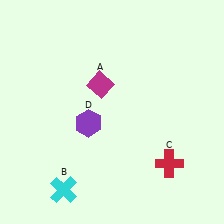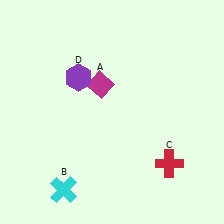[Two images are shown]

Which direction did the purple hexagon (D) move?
The purple hexagon (D) moved up.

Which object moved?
The purple hexagon (D) moved up.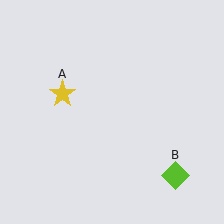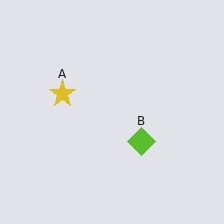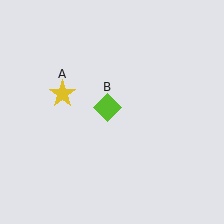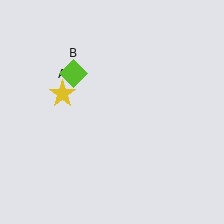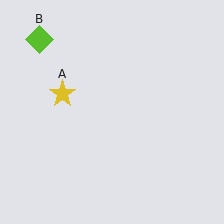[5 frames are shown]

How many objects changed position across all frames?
1 object changed position: lime diamond (object B).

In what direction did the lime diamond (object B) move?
The lime diamond (object B) moved up and to the left.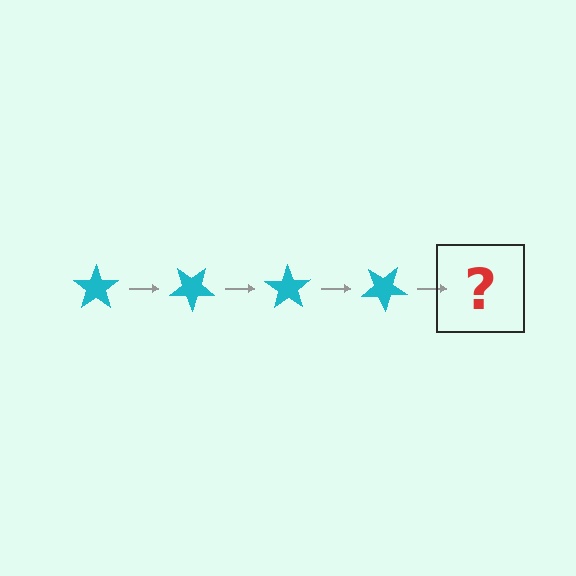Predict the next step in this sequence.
The next step is a cyan star rotated 140 degrees.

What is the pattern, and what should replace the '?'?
The pattern is that the star rotates 35 degrees each step. The '?' should be a cyan star rotated 140 degrees.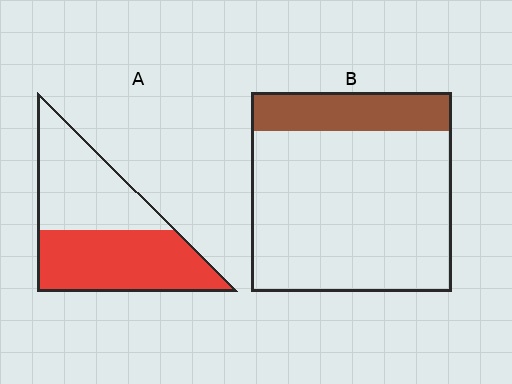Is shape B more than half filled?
No.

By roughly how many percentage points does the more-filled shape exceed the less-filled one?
By roughly 35 percentage points (A over B).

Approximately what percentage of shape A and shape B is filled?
A is approximately 50% and B is approximately 20%.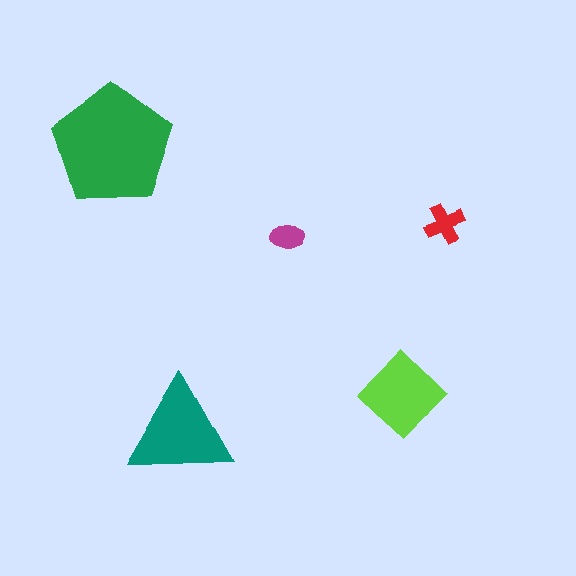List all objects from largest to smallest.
The green pentagon, the teal triangle, the lime diamond, the red cross, the magenta ellipse.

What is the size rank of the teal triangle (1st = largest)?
2nd.